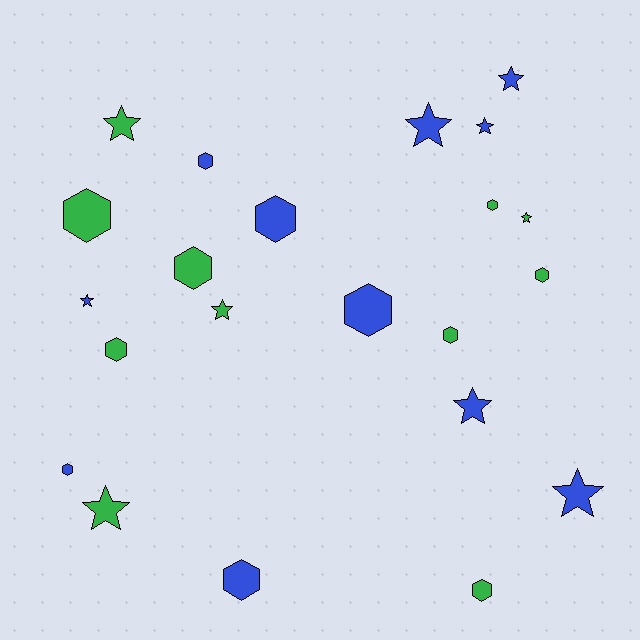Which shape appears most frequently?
Hexagon, with 12 objects.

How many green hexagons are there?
There are 7 green hexagons.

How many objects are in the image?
There are 22 objects.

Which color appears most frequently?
Blue, with 11 objects.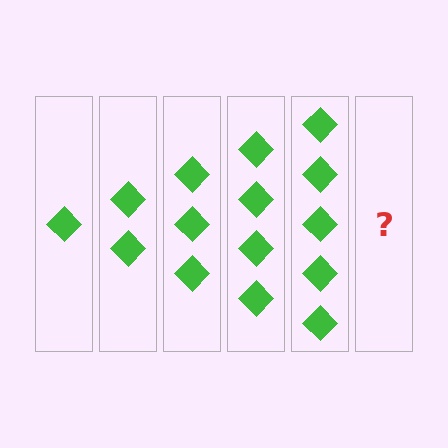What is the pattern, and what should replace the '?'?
The pattern is that each step adds one more diamond. The '?' should be 6 diamonds.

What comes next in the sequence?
The next element should be 6 diamonds.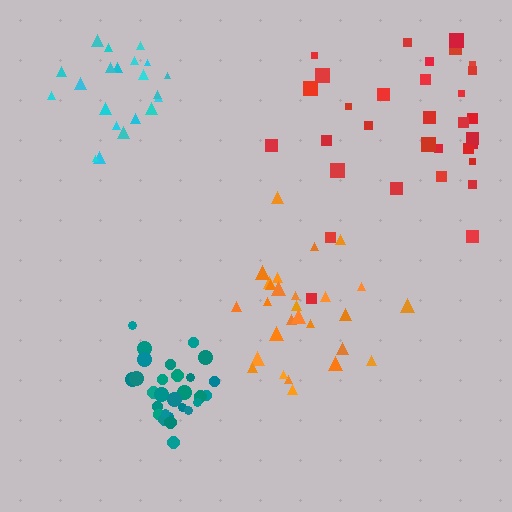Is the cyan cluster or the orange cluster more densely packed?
Cyan.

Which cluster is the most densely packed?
Teal.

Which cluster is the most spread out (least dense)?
Red.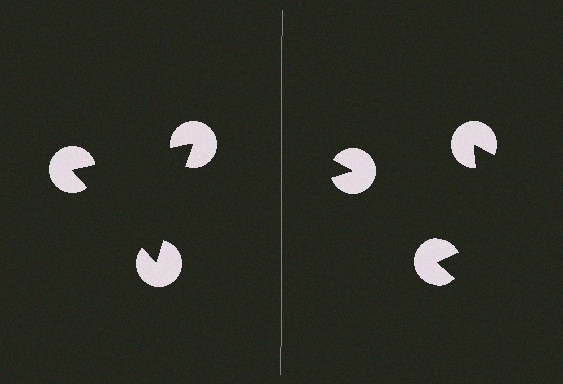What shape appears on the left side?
An illusory triangle.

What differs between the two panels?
The pac-man discs are positioned identically on both sides; only the wedge orientations differ. On the left they align to a triangle; on the right they are misaligned.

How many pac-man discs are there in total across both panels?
6 — 3 on each side.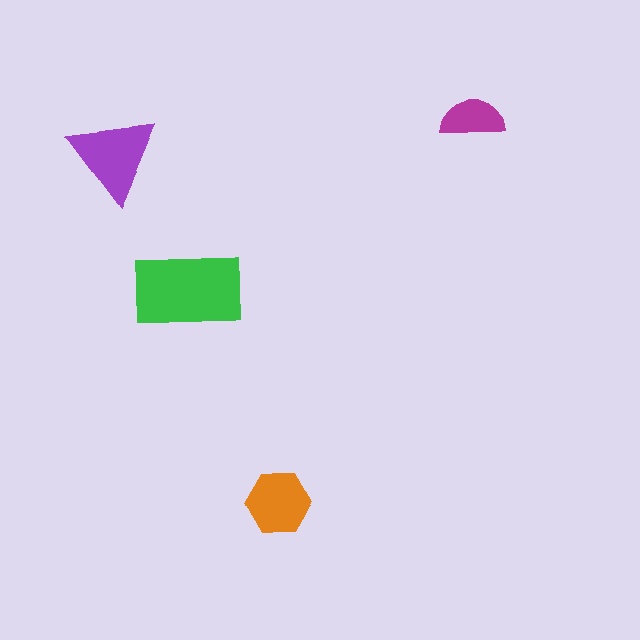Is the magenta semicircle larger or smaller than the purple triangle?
Smaller.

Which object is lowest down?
The orange hexagon is bottommost.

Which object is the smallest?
The magenta semicircle.